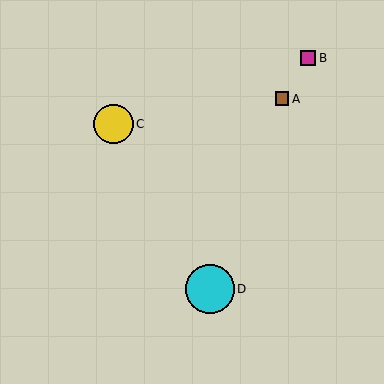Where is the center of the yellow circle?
The center of the yellow circle is at (114, 124).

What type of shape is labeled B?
Shape B is a magenta square.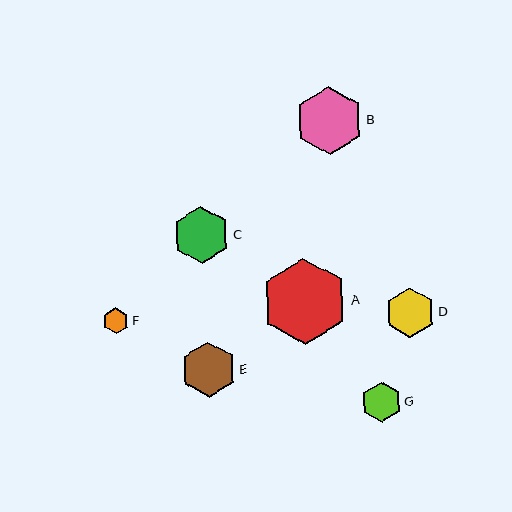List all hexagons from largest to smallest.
From largest to smallest: A, B, C, E, D, G, F.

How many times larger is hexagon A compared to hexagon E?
Hexagon A is approximately 1.6 times the size of hexagon E.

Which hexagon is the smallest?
Hexagon F is the smallest with a size of approximately 26 pixels.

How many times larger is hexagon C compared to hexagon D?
Hexagon C is approximately 1.1 times the size of hexagon D.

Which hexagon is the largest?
Hexagon A is the largest with a size of approximately 86 pixels.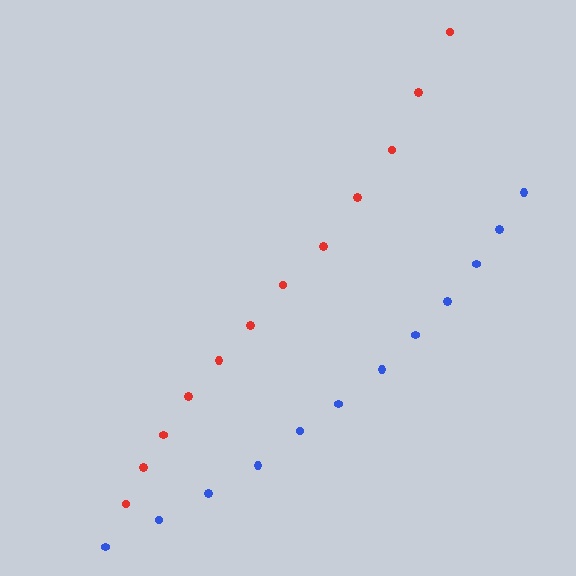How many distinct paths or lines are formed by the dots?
There are 2 distinct paths.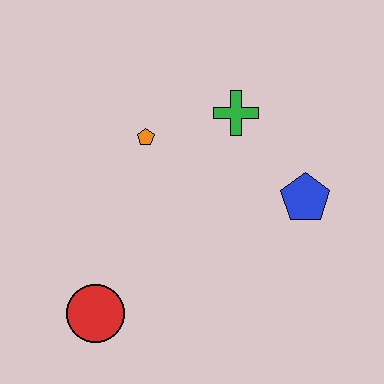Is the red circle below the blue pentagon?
Yes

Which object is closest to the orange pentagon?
The green cross is closest to the orange pentagon.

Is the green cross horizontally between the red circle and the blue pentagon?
Yes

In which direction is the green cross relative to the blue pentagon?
The green cross is above the blue pentagon.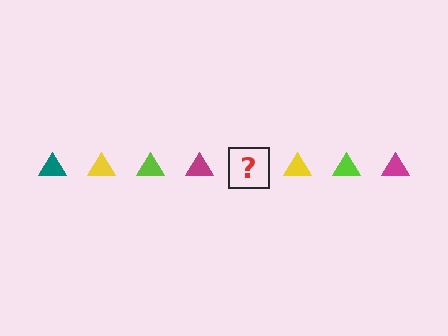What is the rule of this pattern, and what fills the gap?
The rule is that the pattern cycles through teal, yellow, lime, magenta triangles. The gap should be filled with a teal triangle.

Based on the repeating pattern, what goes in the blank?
The blank should be a teal triangle.